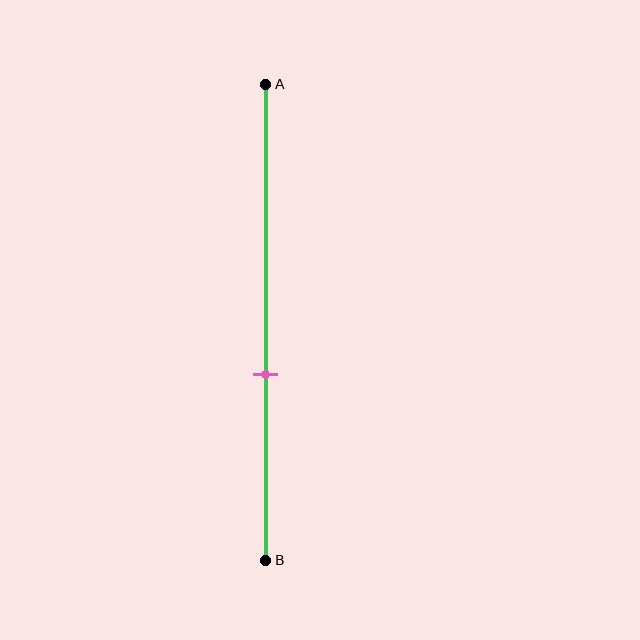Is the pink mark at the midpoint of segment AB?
No, the mark is at about 60% from A, not at the 50% midpoint.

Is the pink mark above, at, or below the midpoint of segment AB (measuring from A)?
The pink mark is below the midpoint of segment AB.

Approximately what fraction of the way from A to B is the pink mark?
The pink mark is approximately 60% of the way from A to B.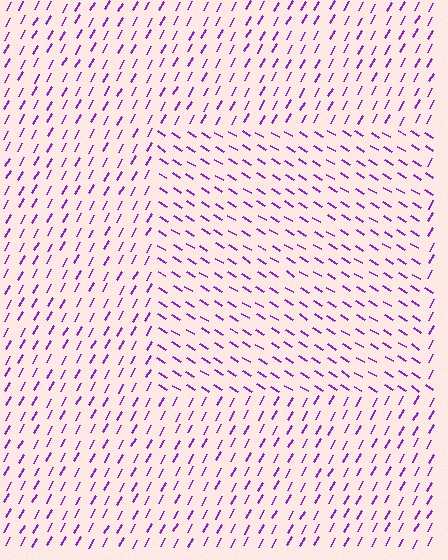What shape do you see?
I see a rectangle.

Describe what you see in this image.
The image is filled with small purple line segments. A rectangle region in the image has lines oriented differently from the surrounding lines, creating a visible texture boundary.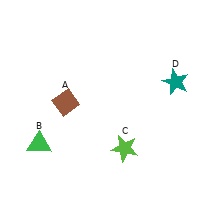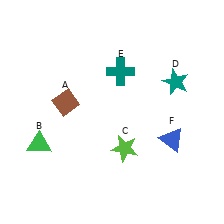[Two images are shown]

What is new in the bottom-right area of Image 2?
A blue triangle (F) was added in the bottom-right area of Image 2.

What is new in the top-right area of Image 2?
A teal cross (E) was added in the top-right area of Image 2.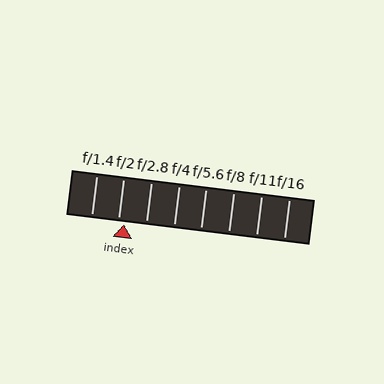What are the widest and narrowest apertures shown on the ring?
The widest aperture shown is f/1.4 and the narrowest is f/16.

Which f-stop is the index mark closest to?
The index mark is closest to f/2.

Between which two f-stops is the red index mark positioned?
The index mark is between f/2 and f/2.8.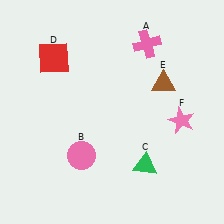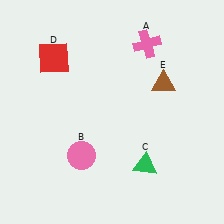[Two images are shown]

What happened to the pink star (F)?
The pink star (F) was removed in Image 2. It was in the bottom-right area of Image 1.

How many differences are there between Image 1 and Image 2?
There is 1 difference between the two images.